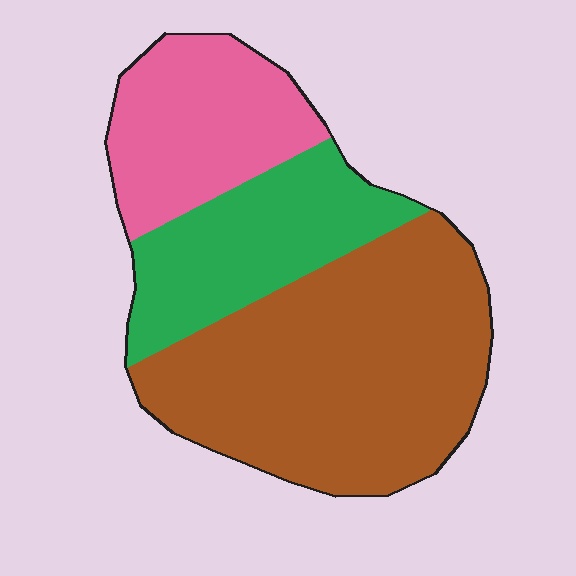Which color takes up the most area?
Brown, at roughly 50%.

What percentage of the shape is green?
Green takes up between a sixth and a third of the shape.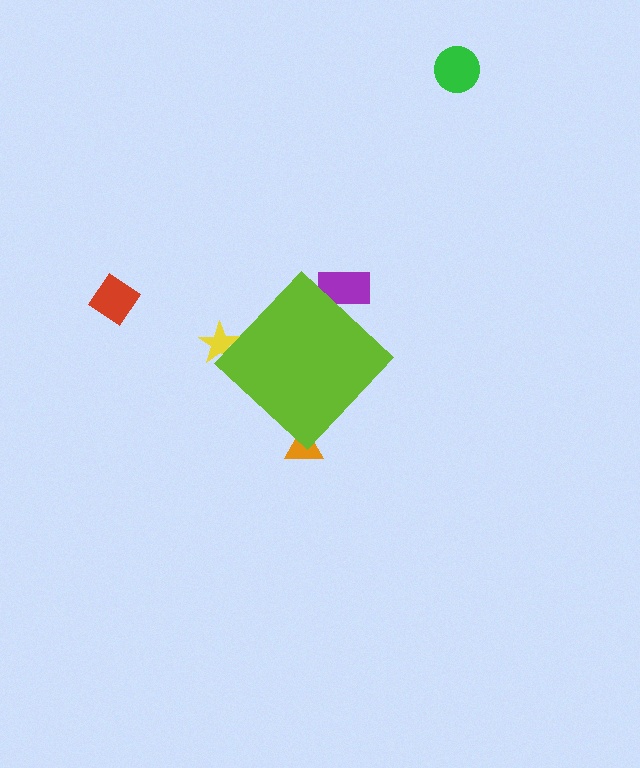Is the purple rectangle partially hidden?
Yes, the purple rectangle is partially hidden behind the lime diamond.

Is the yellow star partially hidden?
Yes, the yellow star is partially hidden behind the lime diamond.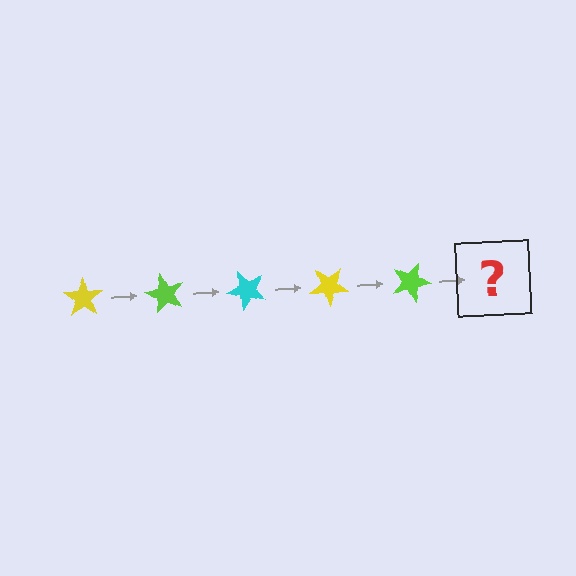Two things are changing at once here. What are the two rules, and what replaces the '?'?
The two rules are that it rotates 60 degrees each step and the color cycles through yellow, lime, and cyan. The '?' should be a cyan star, rotated 300 degrees from the start.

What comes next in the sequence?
The next element should be a cyan star, rotated 300 degrees from the start.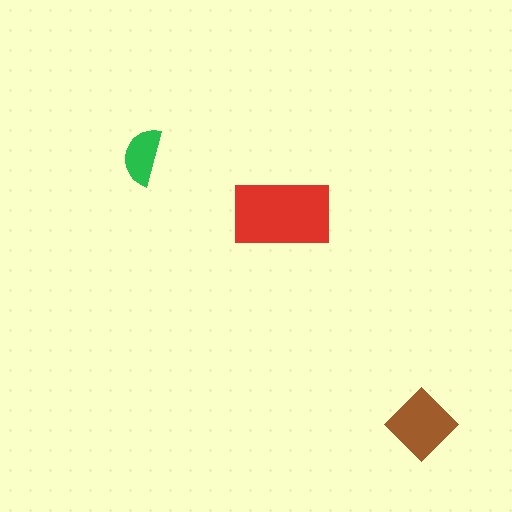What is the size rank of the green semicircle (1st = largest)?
3rd.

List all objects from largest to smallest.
The red rectangle, the brown diamond, the green semicircle.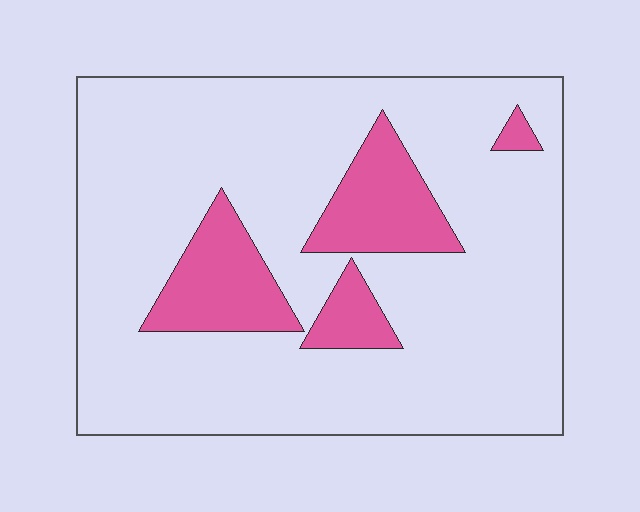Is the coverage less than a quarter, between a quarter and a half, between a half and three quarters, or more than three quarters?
Less than a quarter.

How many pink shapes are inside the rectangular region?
4.